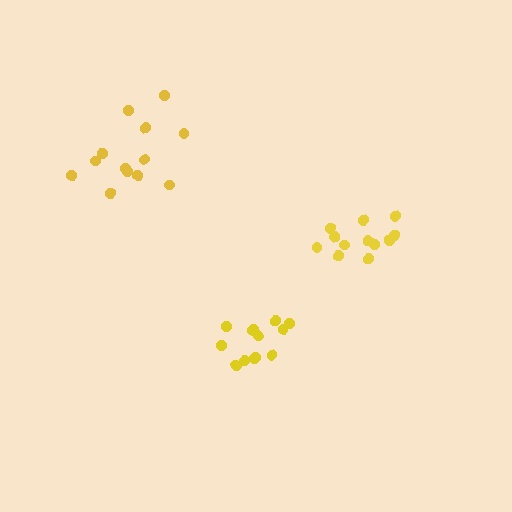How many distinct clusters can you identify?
There are 3 distinct clusters.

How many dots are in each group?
Group 1: 13 dots, Group 2: 13 dots, Group 3: 12 dots (38 total).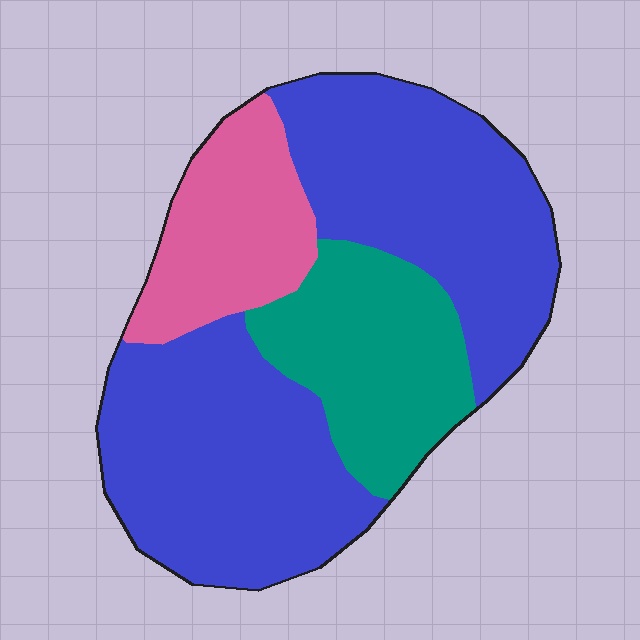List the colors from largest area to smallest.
From largest to smallest: blue, teal, pink.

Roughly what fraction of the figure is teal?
Teal covers 21% of the figure.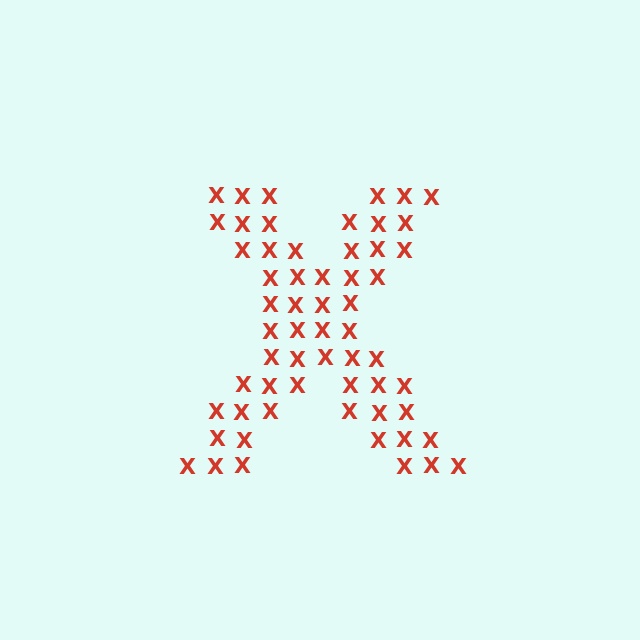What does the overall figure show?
The overall figure shows the letter X.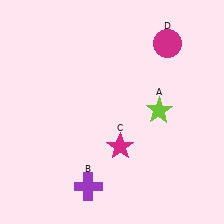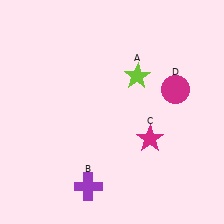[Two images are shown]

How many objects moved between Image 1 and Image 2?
3 objects moved between the two images.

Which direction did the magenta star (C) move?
The magenta star (C) moved right.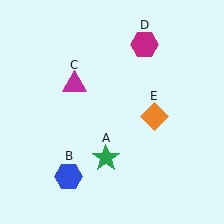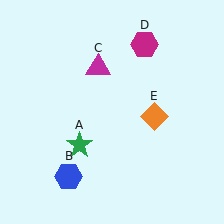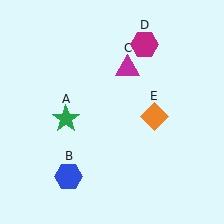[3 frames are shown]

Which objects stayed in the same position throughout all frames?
Blue hexagon (object B) and magenta hexagon (object D) and orange diamond (object E) remained stationary.